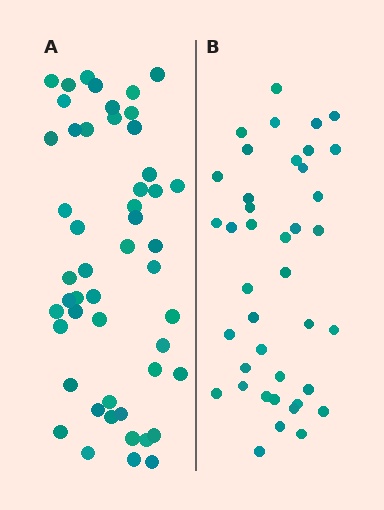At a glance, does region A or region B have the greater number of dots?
Region A (the left region) has more dots.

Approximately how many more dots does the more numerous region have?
Region A has roughly 10 or so more dots than region B.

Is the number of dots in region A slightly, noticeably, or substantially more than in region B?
Region A has noticeably more, but not dramatically so. The ratio is roughly 1.2 to 1.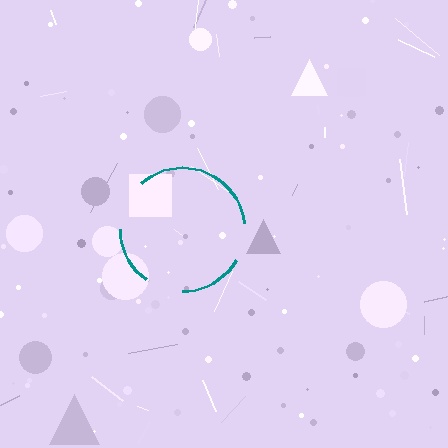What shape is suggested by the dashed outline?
The dashed outline suggests a circle.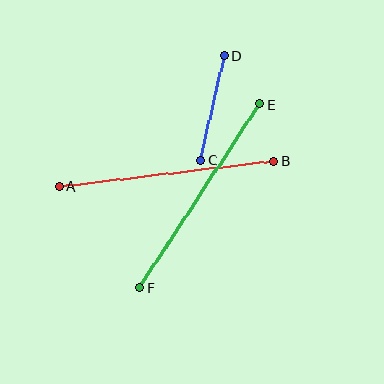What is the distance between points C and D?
The distance is approximately 108 pixels.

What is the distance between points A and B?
The distance is approximately 216 pixels.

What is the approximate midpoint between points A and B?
The midpoint is at approximately (166, 174) pixels.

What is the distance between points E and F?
The distance is approximately 219 pixels.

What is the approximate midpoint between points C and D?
The midpoint is at approximately (212, 108) pixels.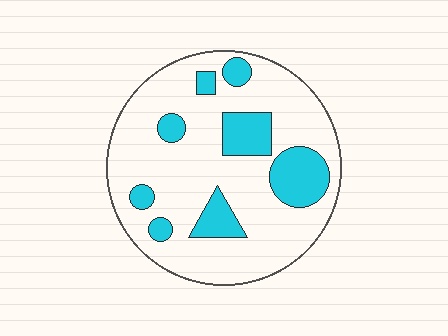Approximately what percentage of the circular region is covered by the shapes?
Approximately 20%.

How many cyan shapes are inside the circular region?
8.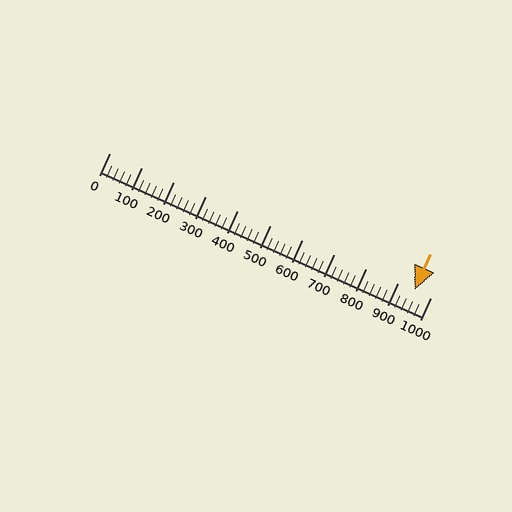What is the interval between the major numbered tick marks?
The major tick marks are spaced 100 units apart.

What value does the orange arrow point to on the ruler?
The orange arrow points to approximately 951.